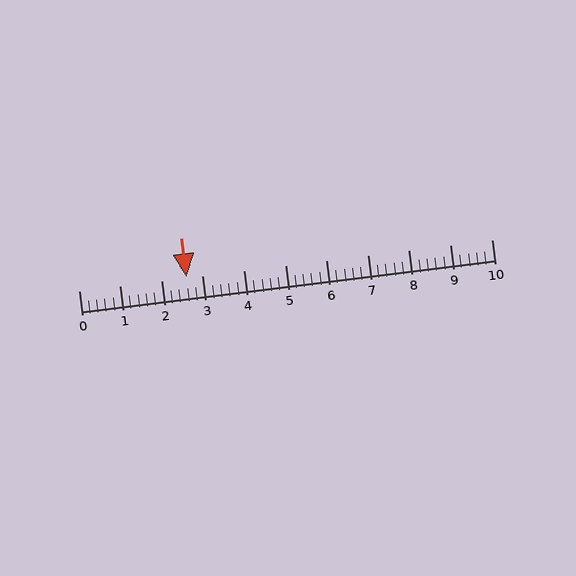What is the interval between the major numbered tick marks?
The major tick marks are spaced 1 units apart.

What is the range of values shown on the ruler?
The ruler shows values from 0 to 10.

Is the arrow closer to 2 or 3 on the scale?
The arrow is closer to 3.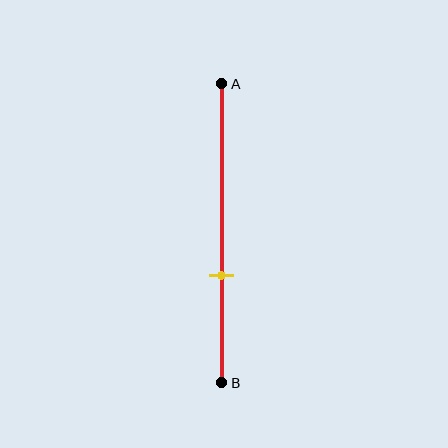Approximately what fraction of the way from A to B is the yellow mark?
The yellow mark is approximately 65% of the way from A to B.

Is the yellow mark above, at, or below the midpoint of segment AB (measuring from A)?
The yellow mark is below the midpoint of segment AB.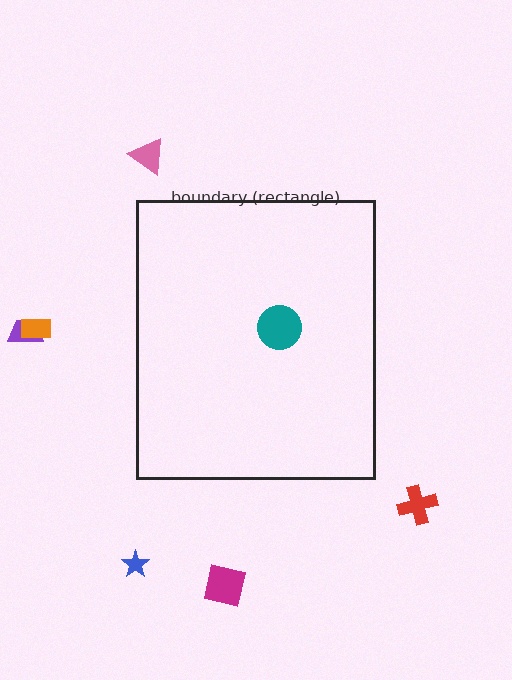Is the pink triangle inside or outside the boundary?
Outside.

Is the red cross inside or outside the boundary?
Outside.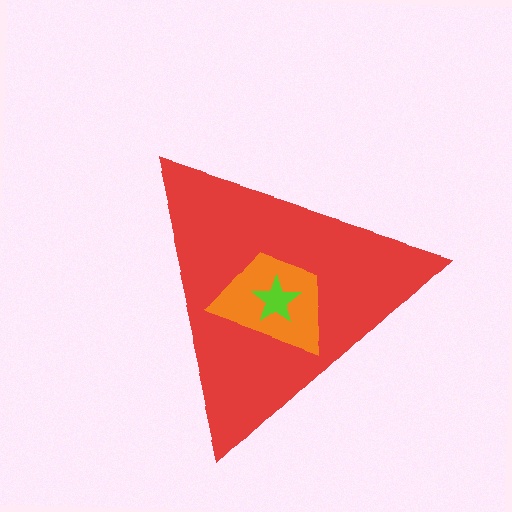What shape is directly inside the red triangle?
The orange trapezoid.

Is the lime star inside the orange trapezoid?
Yes.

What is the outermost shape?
The red triangle.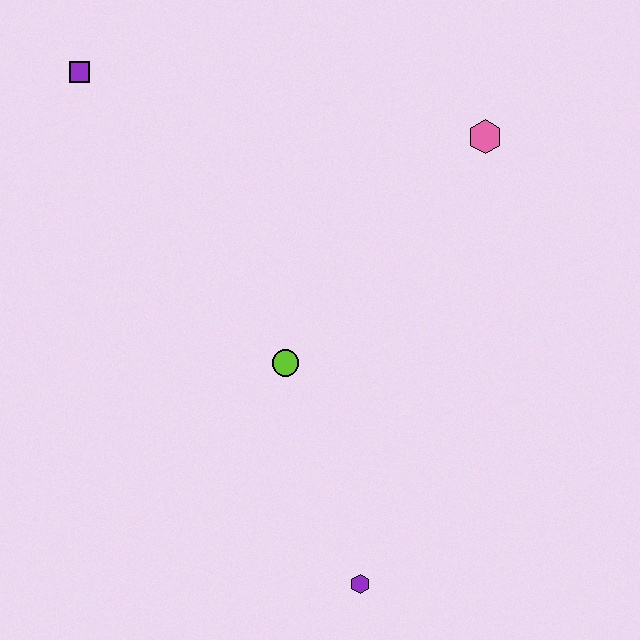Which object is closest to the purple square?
The lime circle is closest to the purple square.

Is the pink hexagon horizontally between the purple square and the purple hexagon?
No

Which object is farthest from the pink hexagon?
The purple hexagon is farthest from the pink hexagon.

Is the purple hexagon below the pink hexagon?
Yes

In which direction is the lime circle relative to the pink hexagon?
The lime circle is below the pink hexagon.